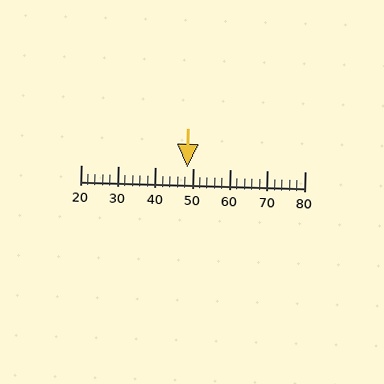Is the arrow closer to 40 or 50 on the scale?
The arrow is closer to 50.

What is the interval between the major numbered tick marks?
The major tick marks are spaced 10 units apart.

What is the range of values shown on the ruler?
The ruler shows values from 20 to 80.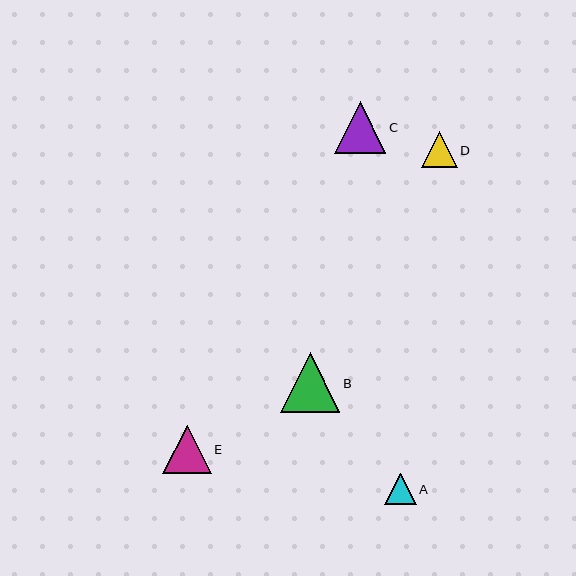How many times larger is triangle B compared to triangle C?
Triangle B is approximately 1.2 times the size of triangle C.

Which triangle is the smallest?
Triangle A is the smallest with a size of approximately 31 pixels.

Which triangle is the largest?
Triangle B is the largest with a size of approximately 60 pixels.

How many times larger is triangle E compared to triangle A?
Triangle E is approximately 1.5 times the size of triangle A.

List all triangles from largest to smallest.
From largest to smallest: B, C, E, D, A.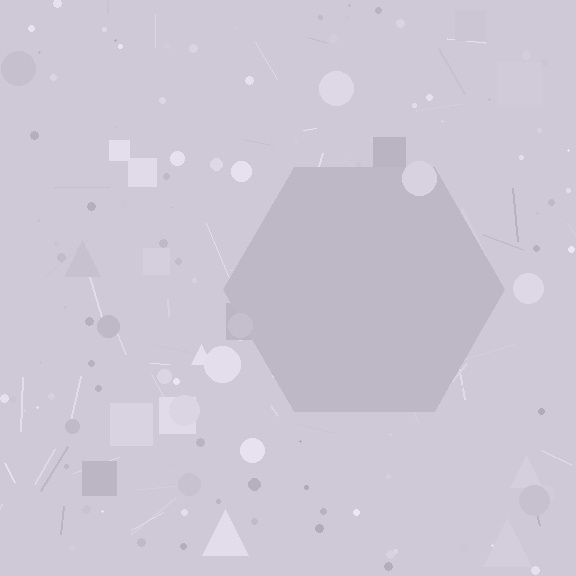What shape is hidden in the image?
A hexagon is hidden in the image.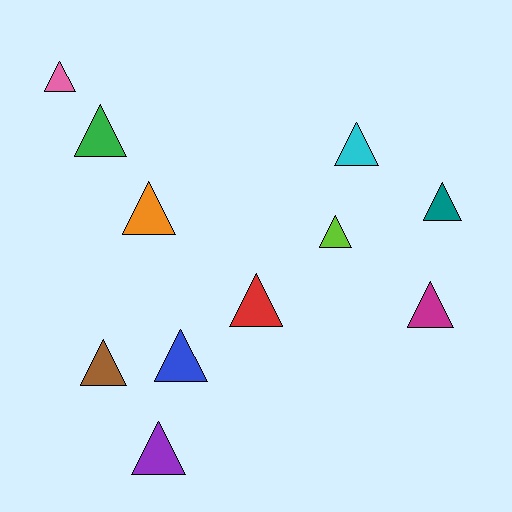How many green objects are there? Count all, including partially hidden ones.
There is 1 green object.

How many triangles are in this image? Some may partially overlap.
There are 11 triangles.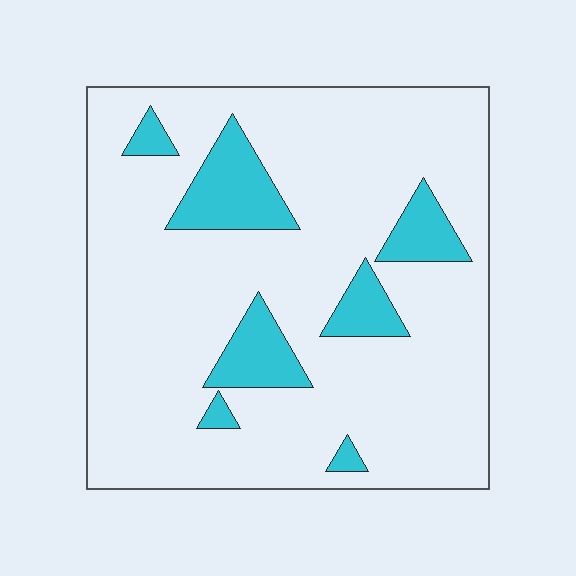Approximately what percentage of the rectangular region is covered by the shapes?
Approximately 15%.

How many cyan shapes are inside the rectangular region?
7.